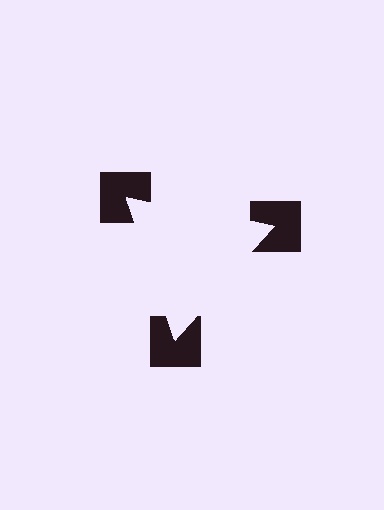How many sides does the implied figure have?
3 sides.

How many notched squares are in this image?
There are 3 — one at each vertex of the illusory triangle.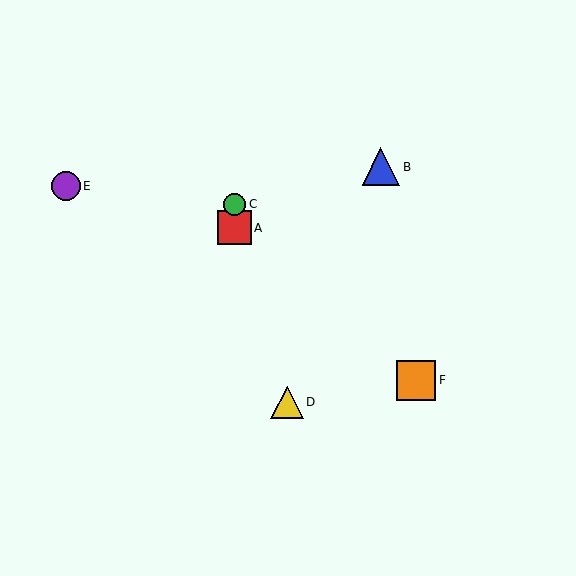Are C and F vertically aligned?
No, C is at x≈234 and F is at x≈416.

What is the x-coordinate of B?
Object B is at x≈381.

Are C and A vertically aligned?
Yes, both are at x≈234.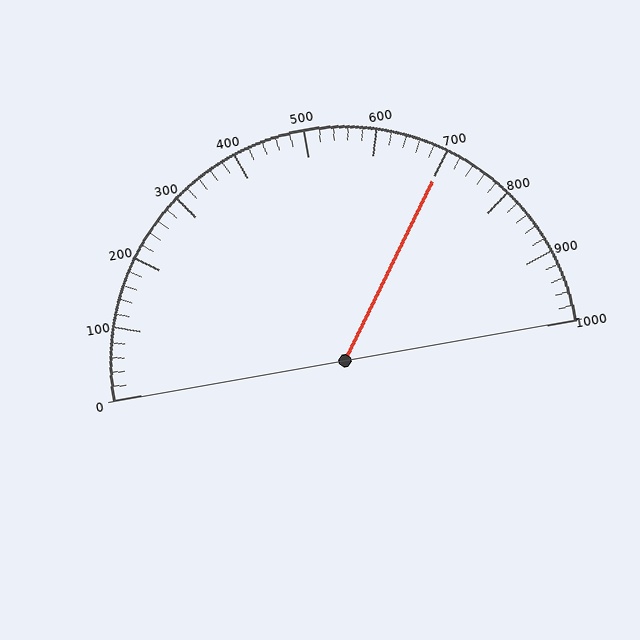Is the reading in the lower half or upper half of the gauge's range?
The reading is in the upper half of the range (0 to 1000).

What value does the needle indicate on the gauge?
The needle indicates approximately 700.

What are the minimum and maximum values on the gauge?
The gauge ranges from 0 to 1000.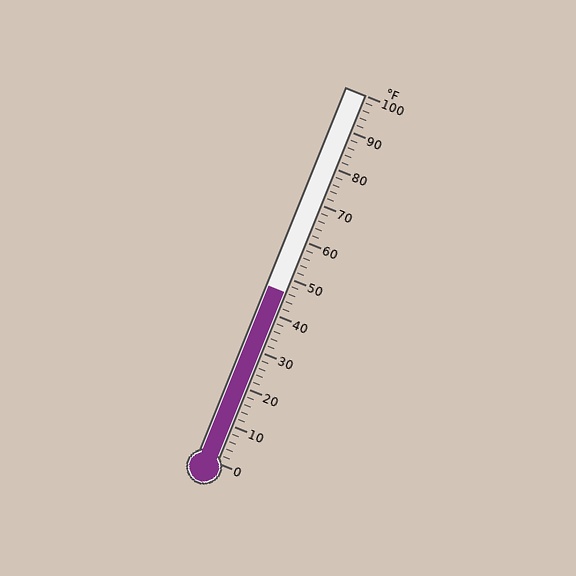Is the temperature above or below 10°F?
The temperature is above 10°F.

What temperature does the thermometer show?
The thermometer shows approximately 46°F.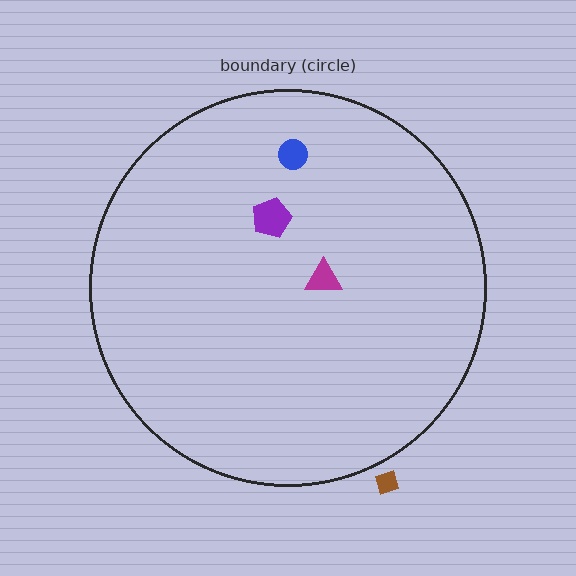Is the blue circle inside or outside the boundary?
Inside.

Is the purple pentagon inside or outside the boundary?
Inside.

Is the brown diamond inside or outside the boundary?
Outside.